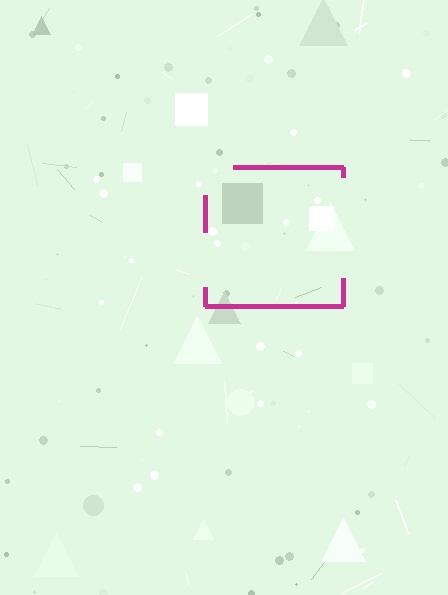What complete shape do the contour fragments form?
The contour fragments form a square.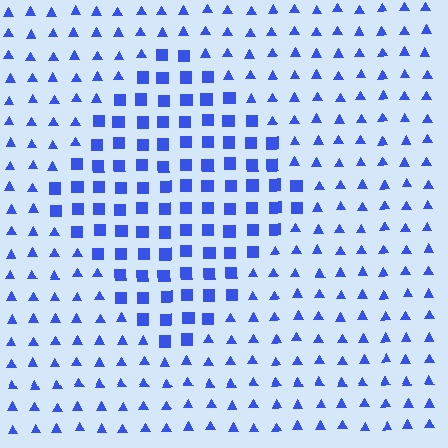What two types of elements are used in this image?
The image uses squares inside the diamond region and triangles outside it.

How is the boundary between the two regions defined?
The boundary is defined by a change in element shape: squares inside vs. triangles outside. All elements share the same color and spacing.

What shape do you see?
I see a diamond.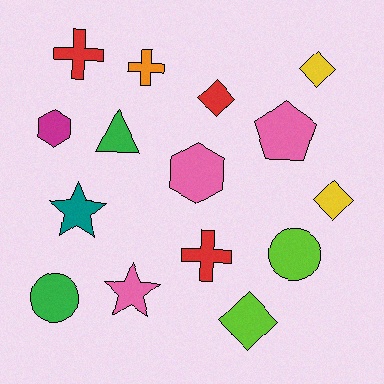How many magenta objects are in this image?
There is 1 magenta object.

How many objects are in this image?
There are 15 objects.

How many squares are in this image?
There are no squares.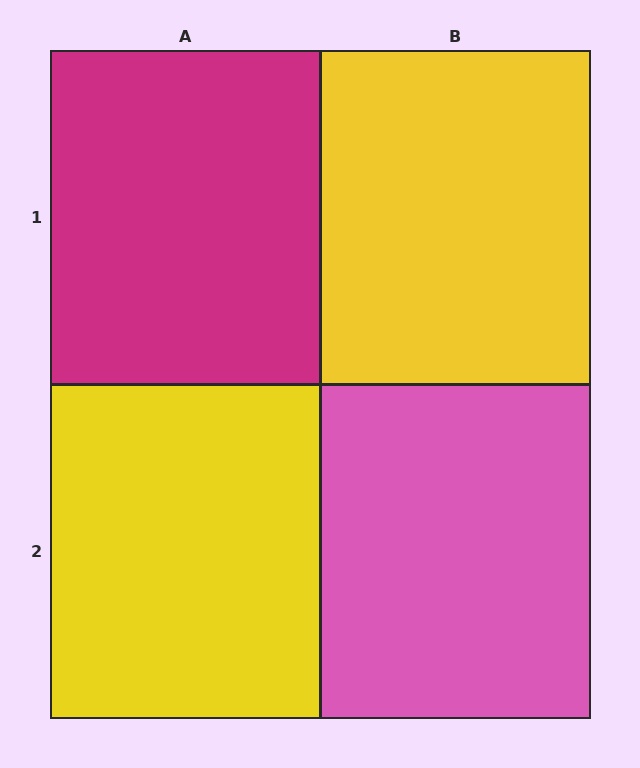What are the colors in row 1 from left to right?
Magenta, yellow.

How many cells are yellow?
2 cells are yellow.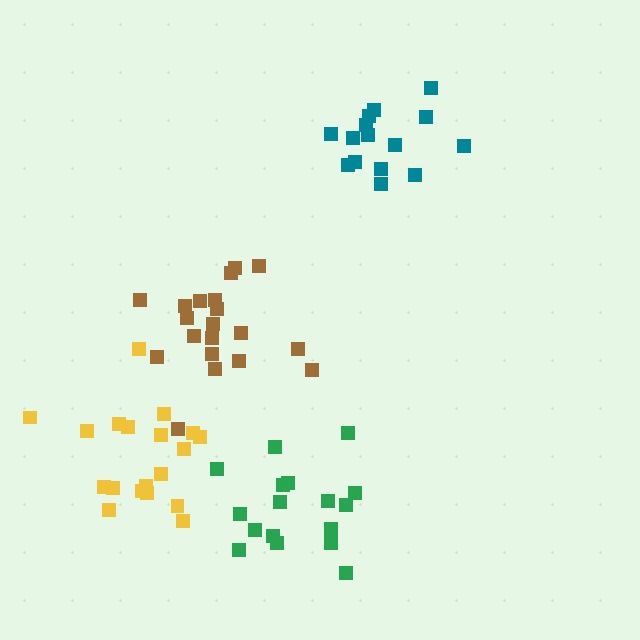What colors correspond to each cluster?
The clusters are colored: teal, yellow, green, brown.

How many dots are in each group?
Group 1: 15 dots, Group 2: 19 dots, Group 3: 17 dots, Group 4: 20 dots (71 total).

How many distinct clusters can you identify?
There are 4 distinct clusters.